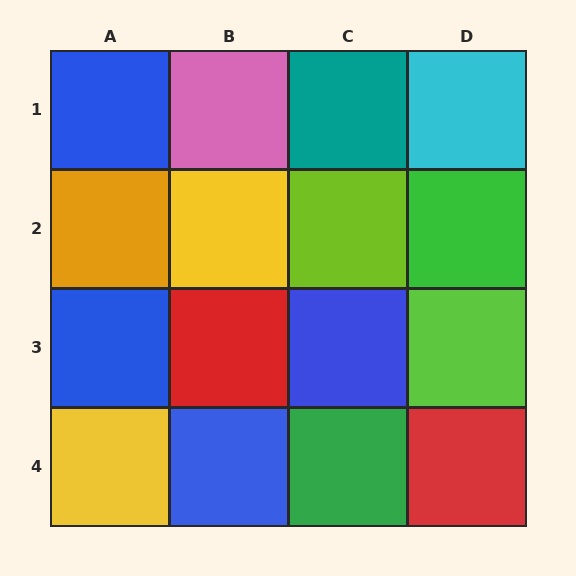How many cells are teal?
1 cell is teal.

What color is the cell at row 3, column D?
Lime.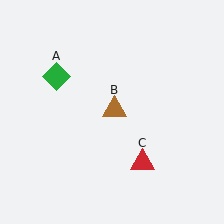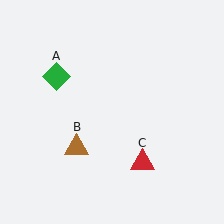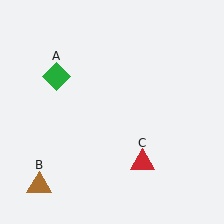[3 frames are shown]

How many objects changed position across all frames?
1 object changed position: brown triangle (object B).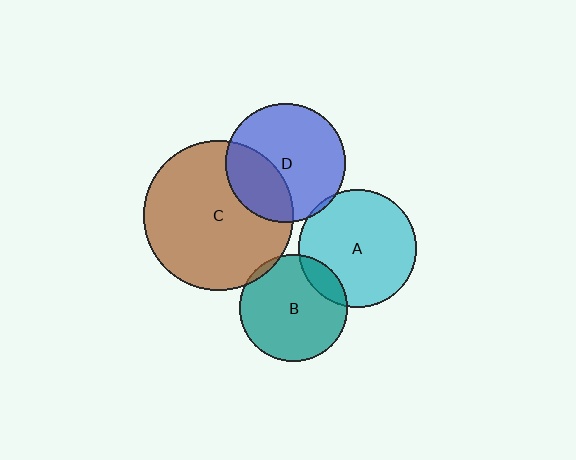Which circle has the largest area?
Circle C (brown).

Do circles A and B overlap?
Yes.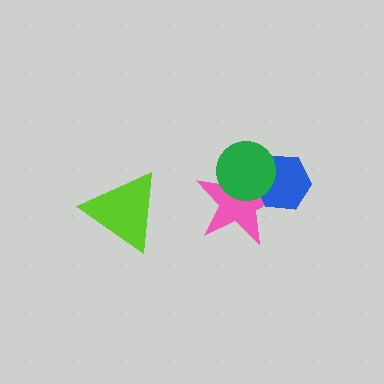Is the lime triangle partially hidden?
No, no other shape covers it.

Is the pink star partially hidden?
Yes, it is partially covered by another shape.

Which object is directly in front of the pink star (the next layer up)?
The blue hexagon is directly in front of the pink star.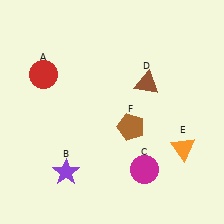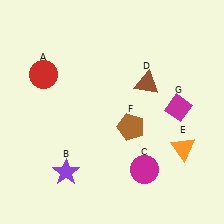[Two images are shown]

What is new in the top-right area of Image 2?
A magenta diamond (G) was added in the top-right area of Image 2.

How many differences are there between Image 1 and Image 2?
There is 1 difference between the two images.